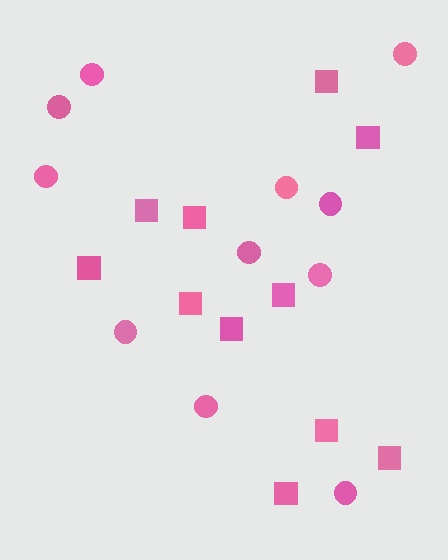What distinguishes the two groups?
There are 2 groups: one group of squares (11) and one group of circles (11).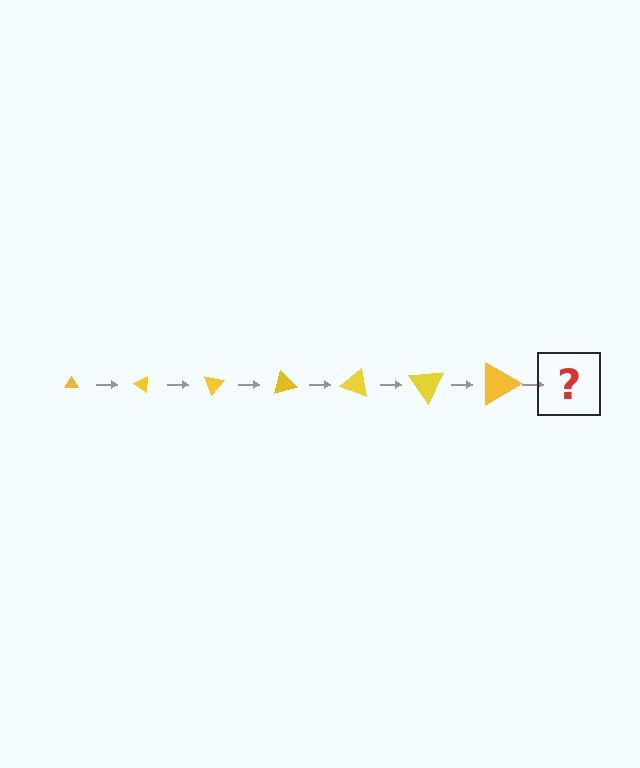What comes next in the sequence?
The next element should be a triangle, larger than the previous one and rotated 245 degrees from the start.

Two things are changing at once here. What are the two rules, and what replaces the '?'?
The two rules are that the triangle grows larger each step and it rotates 35 degrees each step. The '?' should be a triangle, larger than the previous one and rotated 245 degrees from the start.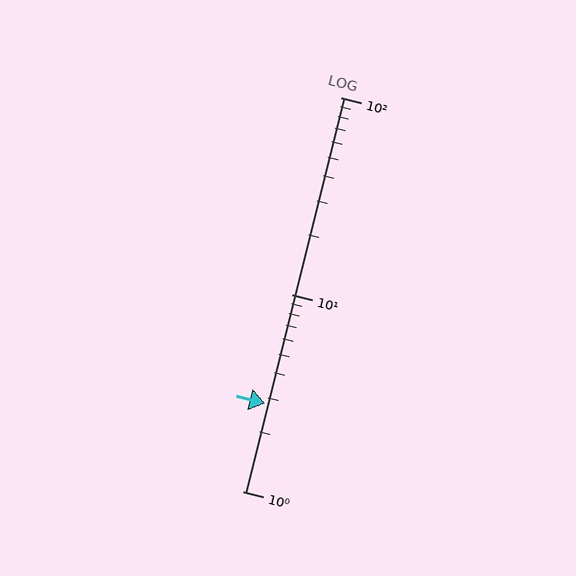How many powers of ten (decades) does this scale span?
The scale spans 2 decades, from 1 to 100.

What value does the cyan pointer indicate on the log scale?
The pointer indicates approximately 2.8.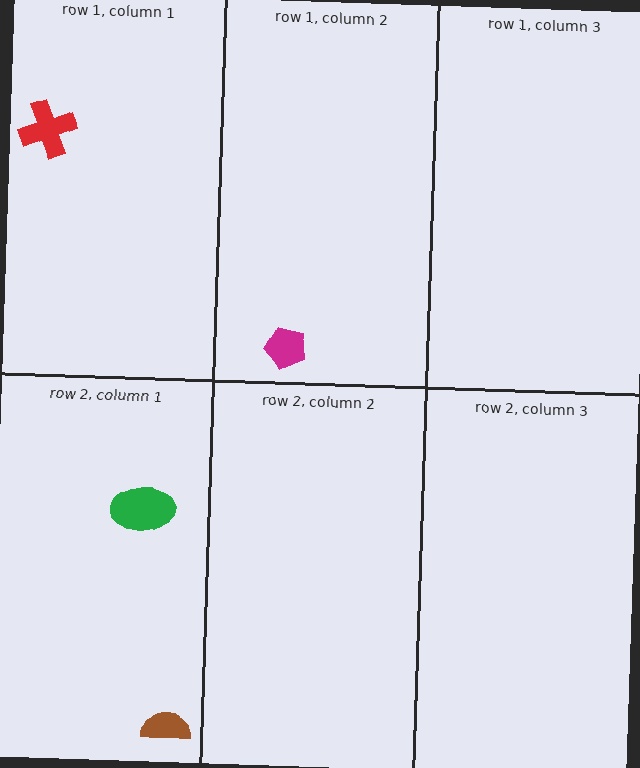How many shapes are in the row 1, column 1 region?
1.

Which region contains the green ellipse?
The row 2, column 1 region.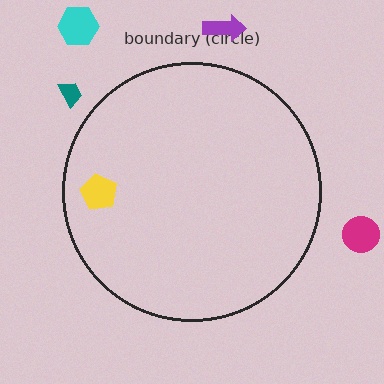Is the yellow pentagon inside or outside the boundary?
Inside.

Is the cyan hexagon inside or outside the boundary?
Outside.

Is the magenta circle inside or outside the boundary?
Outside.